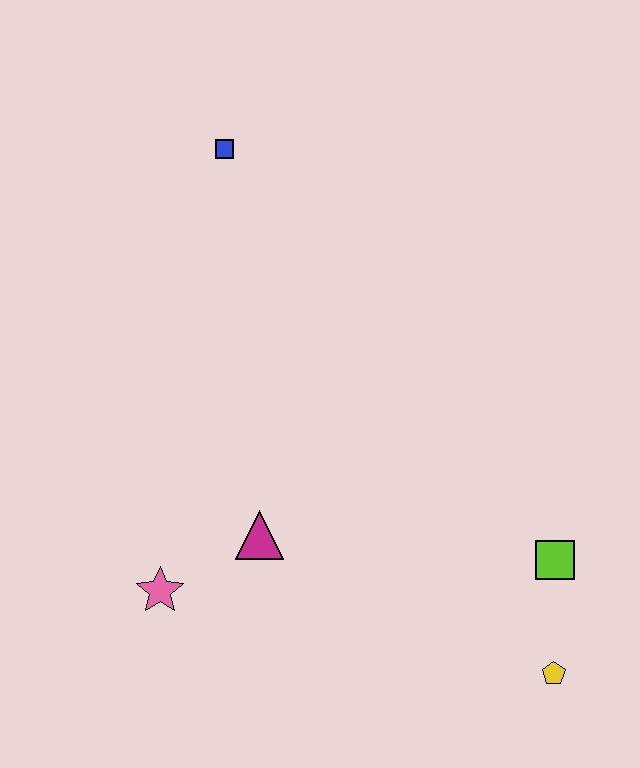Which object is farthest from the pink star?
The blue square is farthest from the pink star.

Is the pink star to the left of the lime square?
Yes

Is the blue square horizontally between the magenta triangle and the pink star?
Yes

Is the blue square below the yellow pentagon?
No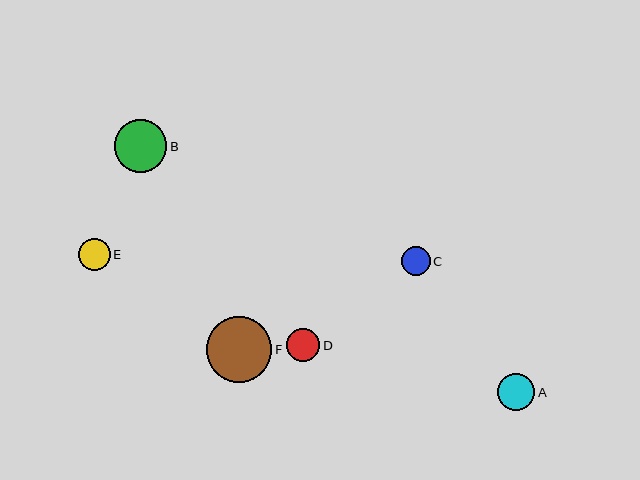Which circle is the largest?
Circle F is the largest with a size of approximately 65 pixels.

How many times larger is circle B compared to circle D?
Circle B is approximately 1.6 times the size of circle D.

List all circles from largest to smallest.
From largest to smallest: F, B, A, D, E, C.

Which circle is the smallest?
Circle C is the smallest with a size of approximately 29 pixels.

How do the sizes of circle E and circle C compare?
Circle E and circle C are approximately the same size.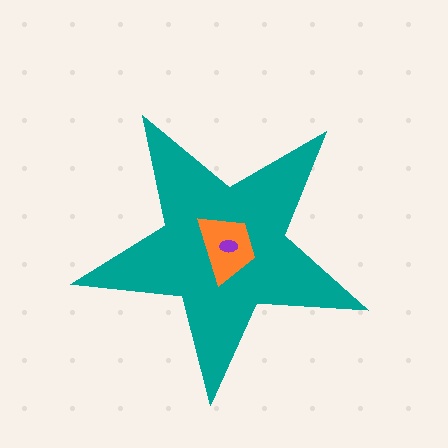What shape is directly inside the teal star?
The orange trapezoid.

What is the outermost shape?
The teal star.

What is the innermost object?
The purple ellipse.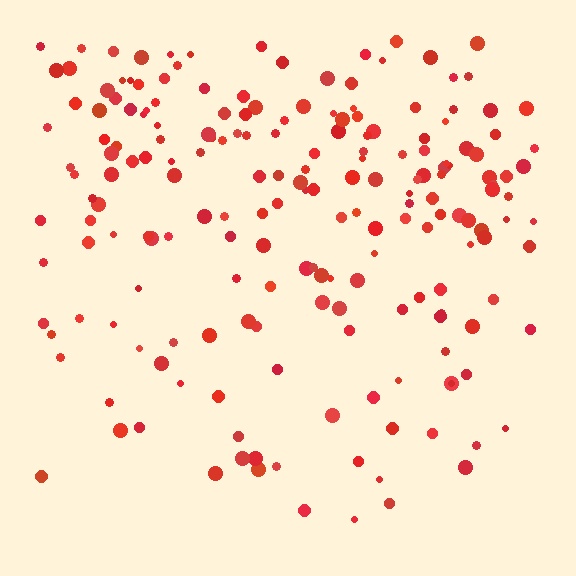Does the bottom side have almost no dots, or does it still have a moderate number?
Still a moderate number, just noticeably fewer than the top.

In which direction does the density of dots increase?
From bottom to top, with the top side densest.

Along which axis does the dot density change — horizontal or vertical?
Vertical.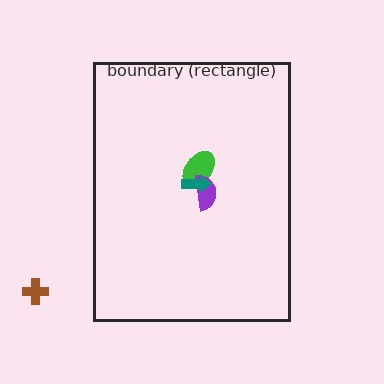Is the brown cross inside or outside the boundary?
Outside.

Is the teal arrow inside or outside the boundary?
Inside.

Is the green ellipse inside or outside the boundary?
Inside.